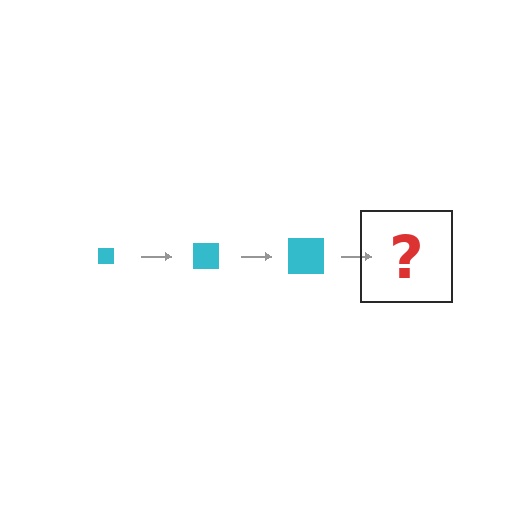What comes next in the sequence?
The next element should be a cyan square, larger than the previous one.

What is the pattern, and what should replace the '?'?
The pattern is that the square gets progressively larger each step. The '?' should be a cyan square, larger than the previous one.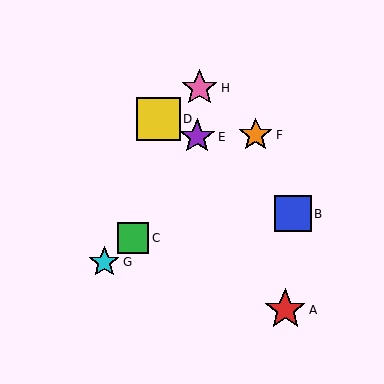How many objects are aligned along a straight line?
3 objects (C, F, G) are aligned along a straight line.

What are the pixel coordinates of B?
Object B is at (293, 214).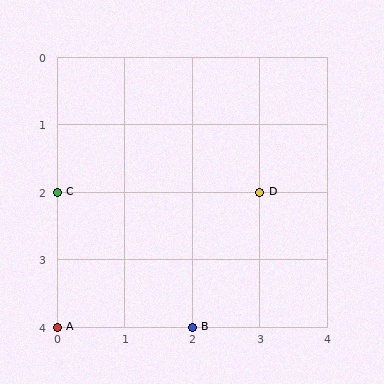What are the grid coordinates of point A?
Point A is at grid coordinates (0, 4).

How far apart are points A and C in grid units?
Points A and C are 2 rows apart.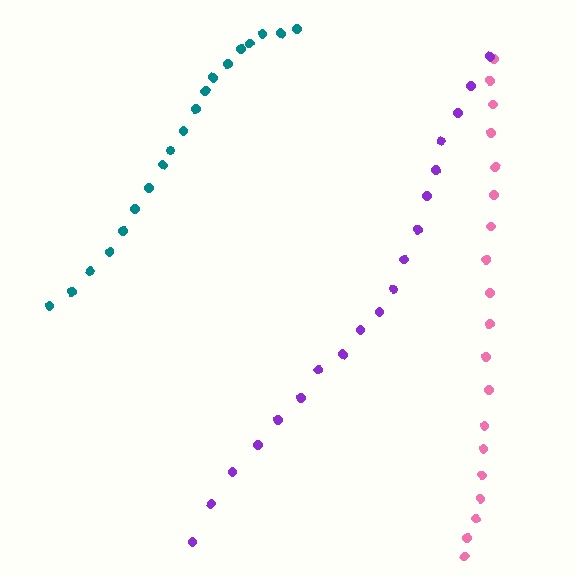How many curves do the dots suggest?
There are 3 distinct paths.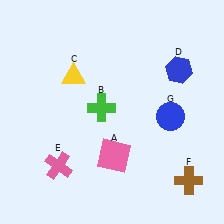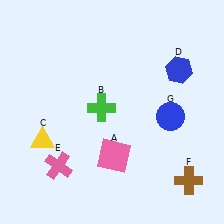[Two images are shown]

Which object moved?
The yellow triangle (C) moved down.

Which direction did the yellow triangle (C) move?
The yellow triangle (C) moved down.